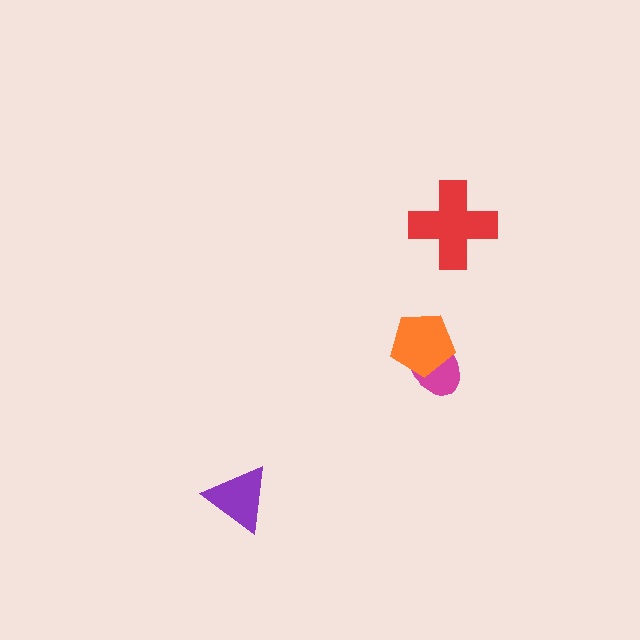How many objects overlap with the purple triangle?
0 objects overlap with the purple triangle.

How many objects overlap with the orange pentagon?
1 object overlaps with the orange pentagon.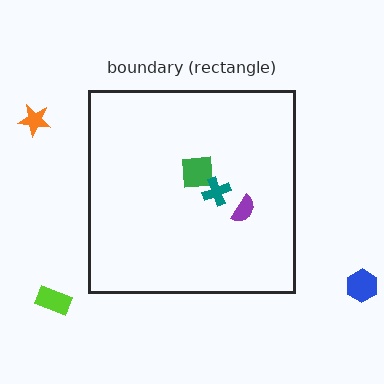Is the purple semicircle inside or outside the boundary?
Inside.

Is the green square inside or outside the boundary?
Inside.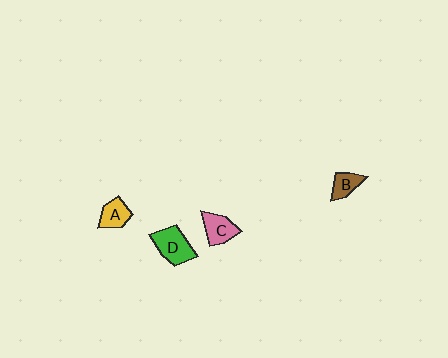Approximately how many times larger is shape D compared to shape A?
Approximately 1.5 times.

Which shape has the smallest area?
Shape B (brown).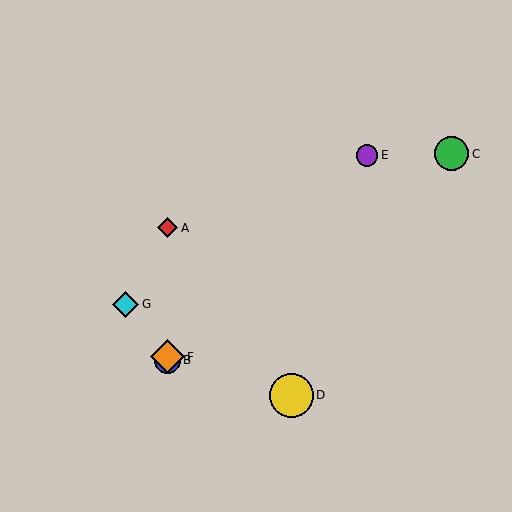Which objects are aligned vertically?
Objects A, B, F are aligned vertically.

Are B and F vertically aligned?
Yes, both are at x≈167.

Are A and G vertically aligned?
No, A is at x≈167 and G is at x≈126.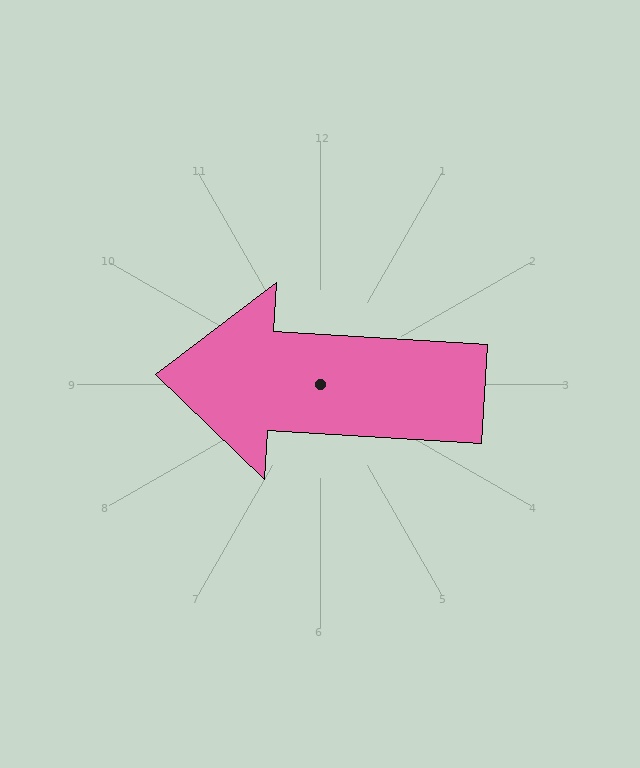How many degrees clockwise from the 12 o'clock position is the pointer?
Approximately 273 degrees.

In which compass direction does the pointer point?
West.